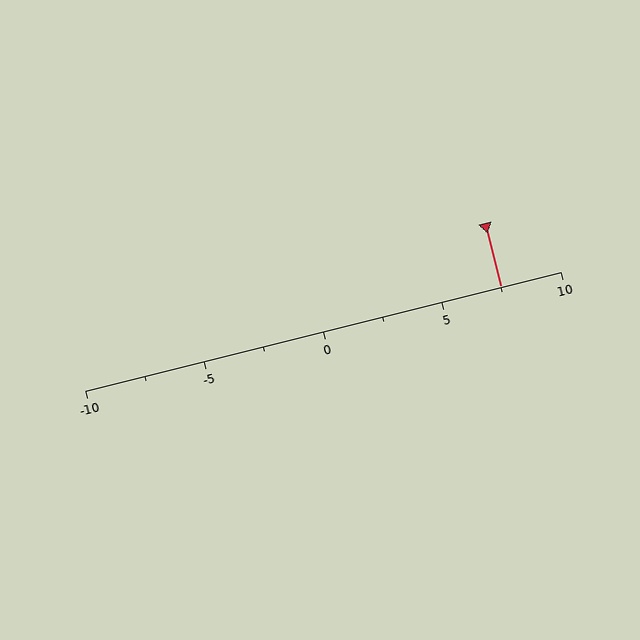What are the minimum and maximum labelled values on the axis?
The axis runs from -10 to 10.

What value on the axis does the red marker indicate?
The marker indicates approximately 7.5.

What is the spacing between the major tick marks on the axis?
The major ticks are spaced 5 apart.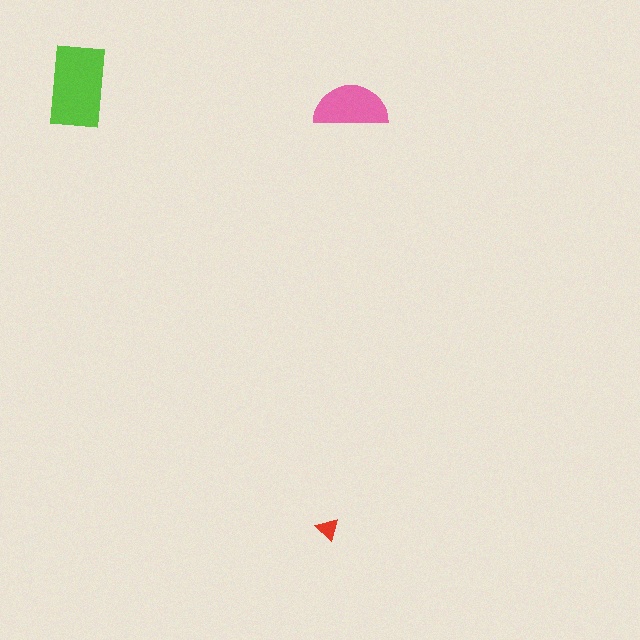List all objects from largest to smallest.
The lime rectangle, the pink semicircle, the red triangle.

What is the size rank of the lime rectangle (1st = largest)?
1st.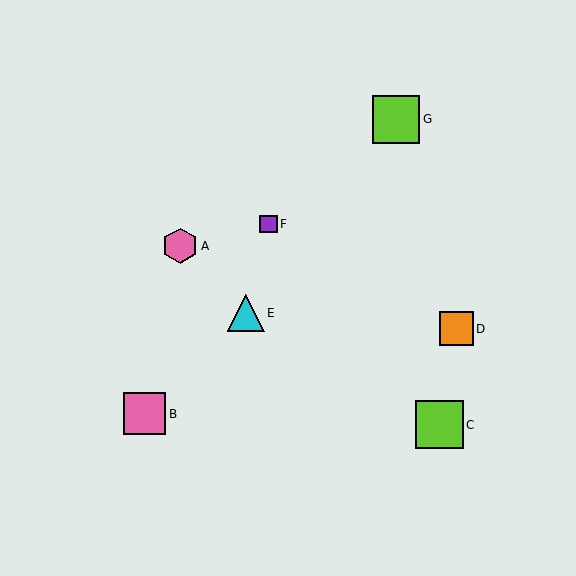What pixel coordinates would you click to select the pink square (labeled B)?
Click at (144, 414) to select the pink square B.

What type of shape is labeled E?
Shape E is a cyan triangle.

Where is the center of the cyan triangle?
The center of the cyan triangle is at (246, 313).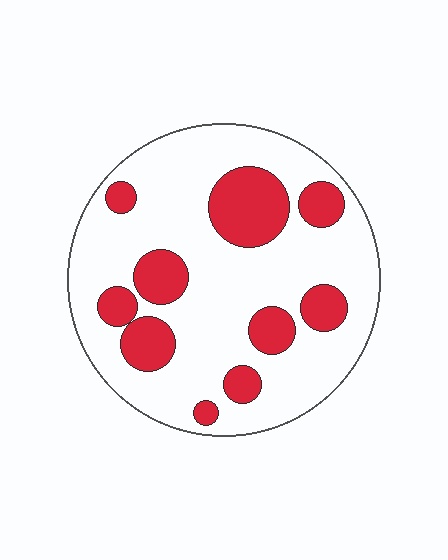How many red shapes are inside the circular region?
10.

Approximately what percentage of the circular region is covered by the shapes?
Approximately 25%.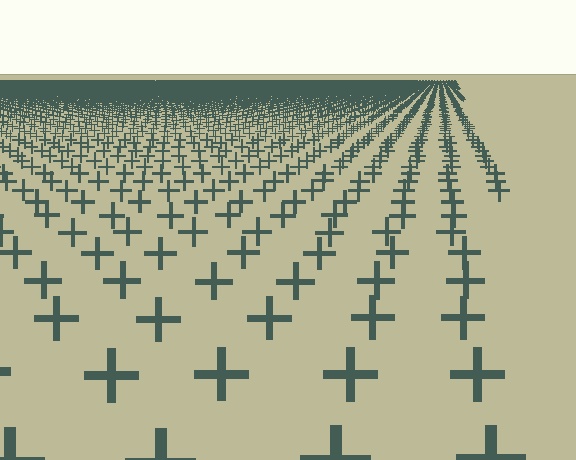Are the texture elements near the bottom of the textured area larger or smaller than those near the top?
Larger. Near the bottom, elements are closer to the viewer and appear at a bigger on-screen size.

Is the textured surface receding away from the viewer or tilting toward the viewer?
The surface is receding away from the viewer. Texture elements get smaller and denser toward the top.